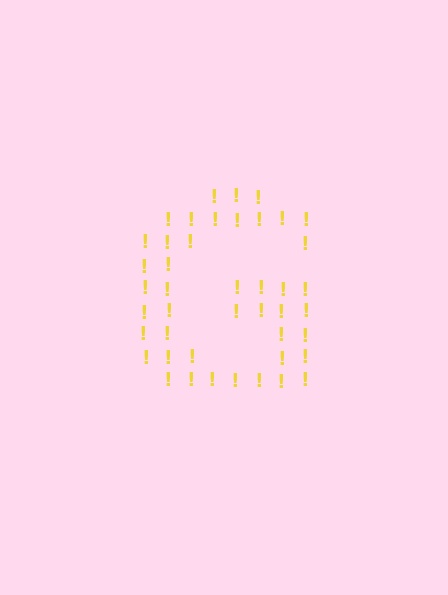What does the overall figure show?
The overall figure shows the letter G.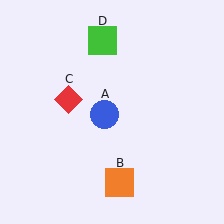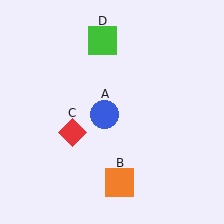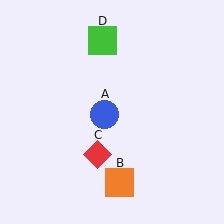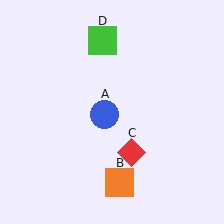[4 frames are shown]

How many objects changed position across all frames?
1 object changed position: red diamond (object C).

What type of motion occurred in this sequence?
The red diamond (object C) rotated counterclockwise around the center of the scene.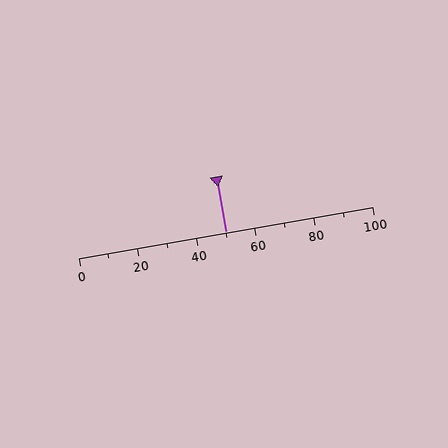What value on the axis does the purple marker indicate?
The marker indicates approximately 50.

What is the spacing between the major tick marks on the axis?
The major ticks are spaced 20 apart.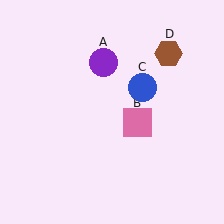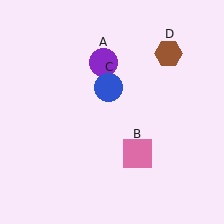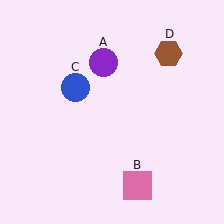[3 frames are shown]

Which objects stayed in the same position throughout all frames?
Purple circle (object A) and brown hexagon (object D) remained stationary.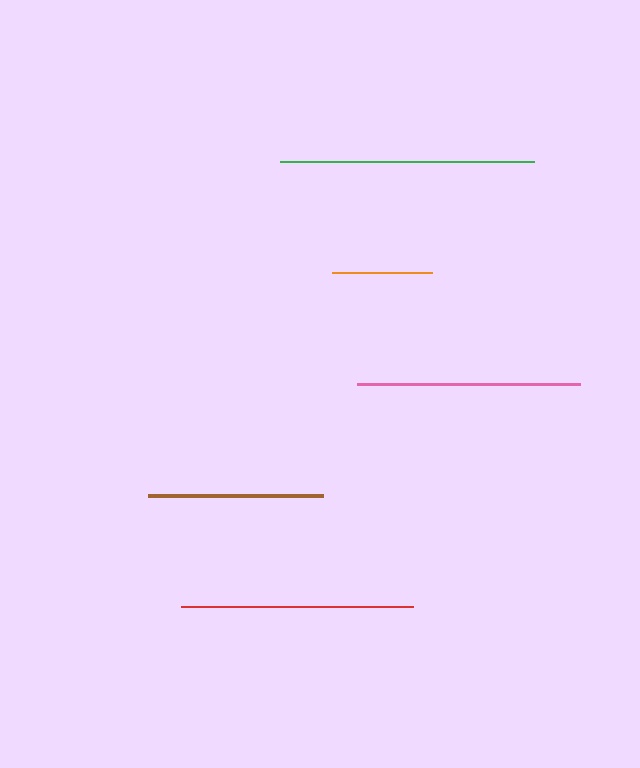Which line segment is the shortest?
The orange line is the shortest at approximately 100 pixels.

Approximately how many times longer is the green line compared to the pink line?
The green line is approximately 1.1 times the length of the pink line.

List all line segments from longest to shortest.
From longest to shortest: green, red, pink, brown, orange.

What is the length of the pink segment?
The pink segment is approximately 223 pixels long.